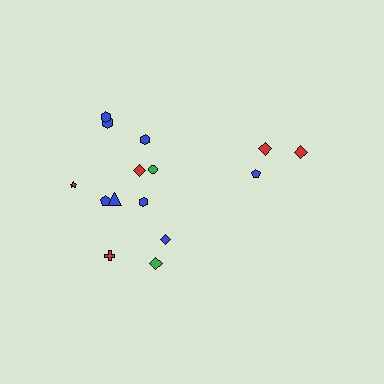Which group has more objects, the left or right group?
The left group.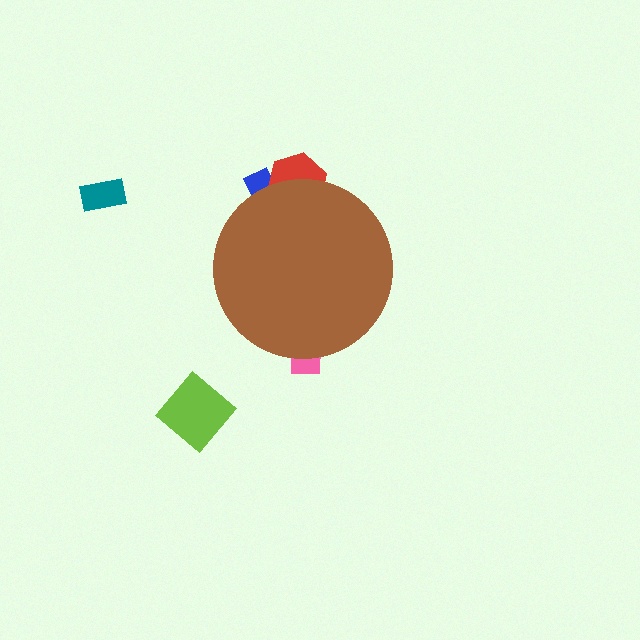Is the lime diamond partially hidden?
No, the lime diamond is fully visible.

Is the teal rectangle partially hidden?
No, the teal rectangle is fully visible.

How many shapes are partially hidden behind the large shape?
3 shapes are partially hidden.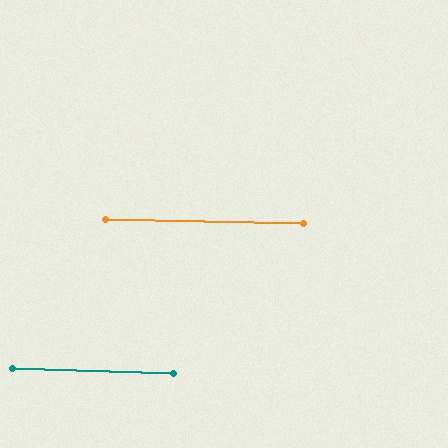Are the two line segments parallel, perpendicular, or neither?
Parallel — their directions differ by only 0.5°.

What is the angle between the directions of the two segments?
Approximately 0 degrees.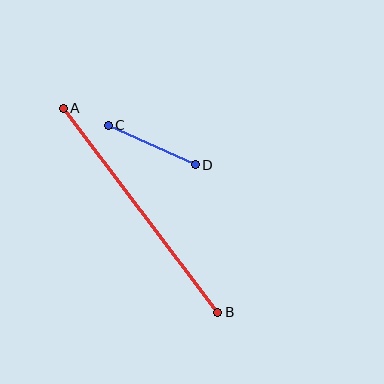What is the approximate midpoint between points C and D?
The midpoint is at approximately (152, 145) pixels.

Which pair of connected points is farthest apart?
Points A and B are farthest apart.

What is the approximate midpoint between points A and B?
The midpoint is at approximately (140, 210) pixels.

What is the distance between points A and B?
The distance is approximately 256 pixels.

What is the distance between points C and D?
The distance is approximately 96 pixels.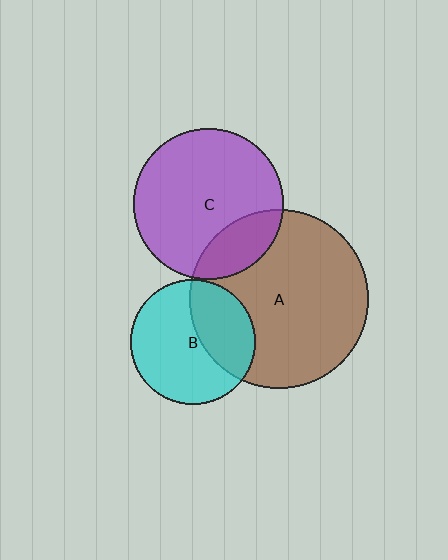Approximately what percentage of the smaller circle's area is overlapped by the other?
Approximately 20%.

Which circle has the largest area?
Circle A (brown).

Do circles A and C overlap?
Yes.